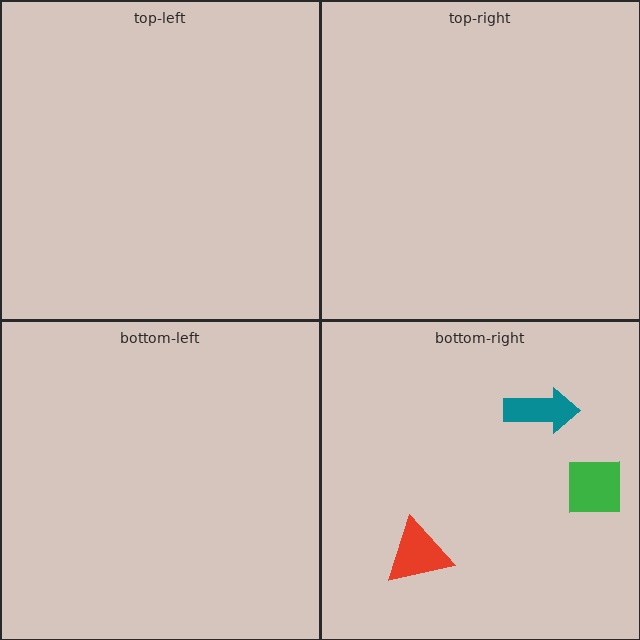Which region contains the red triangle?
The bottom-right region.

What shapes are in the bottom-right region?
The teal arrow, the green square, the red triangle.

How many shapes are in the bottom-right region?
3.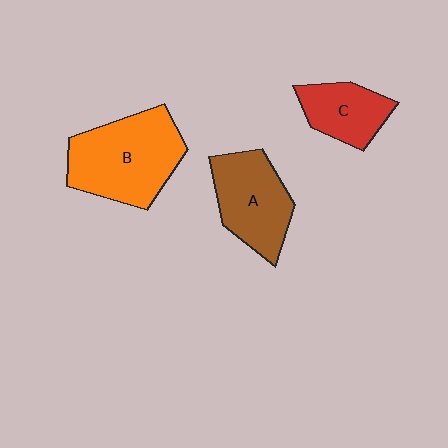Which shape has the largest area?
Shape B (orange).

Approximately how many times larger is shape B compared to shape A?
Approximately 1.3 times.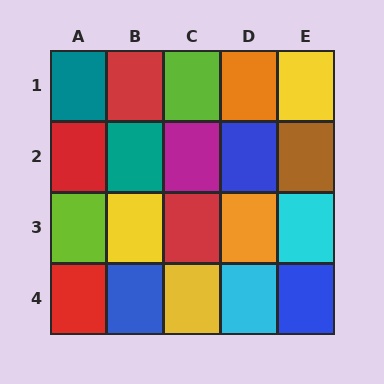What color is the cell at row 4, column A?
Red.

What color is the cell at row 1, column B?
Red.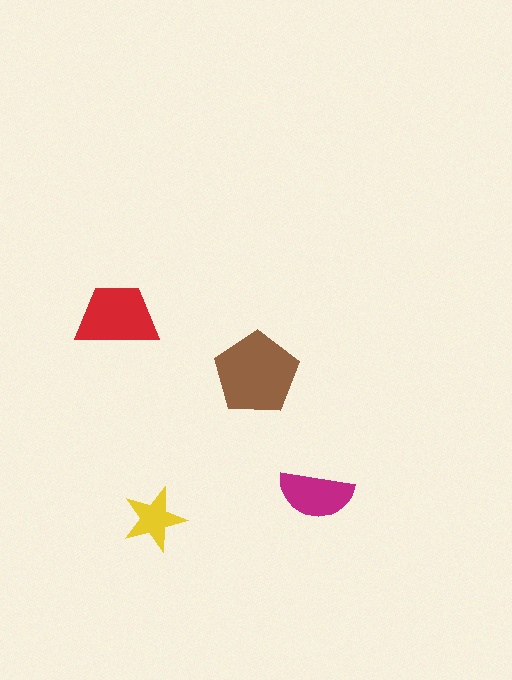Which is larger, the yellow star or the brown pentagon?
The brown pentagon.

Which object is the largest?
The brown pentagon.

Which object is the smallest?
The yellow star.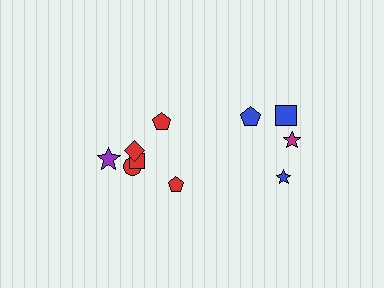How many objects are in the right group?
There are 4 objects.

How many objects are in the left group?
There are 6 objects.